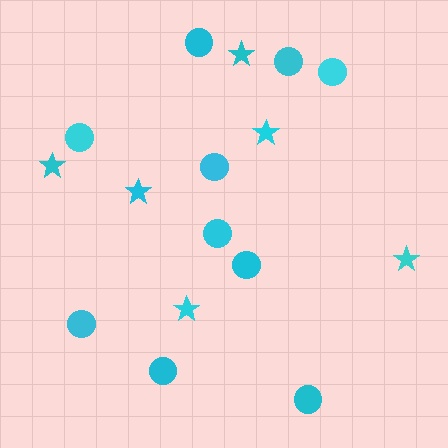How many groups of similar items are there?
There are 2 groups: one group of circles (10) and one group of stars (6).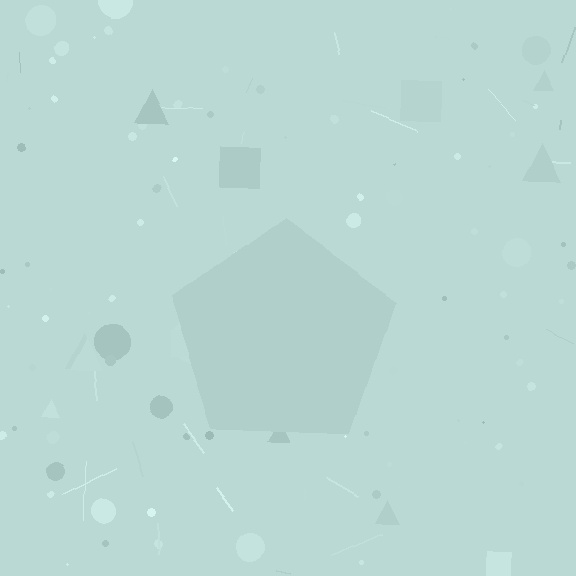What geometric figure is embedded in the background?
A pentagon is embedded in the background.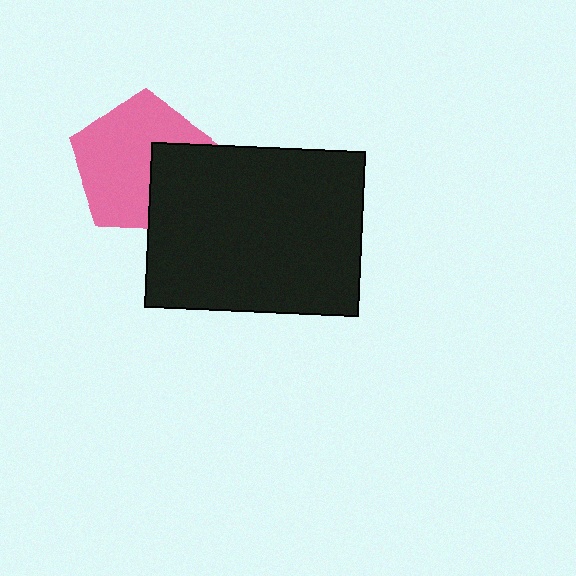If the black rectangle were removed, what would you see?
You would see the complete pink pentagon.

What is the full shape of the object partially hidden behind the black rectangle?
The partially hidden object is a pink pentagon.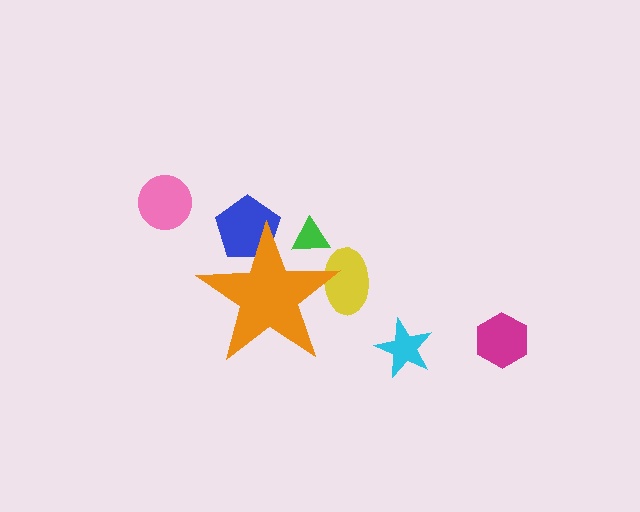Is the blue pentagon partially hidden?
Yes, the blue pentagon is partially hidden behind the orange star.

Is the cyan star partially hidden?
No, the cyan star is fully visible.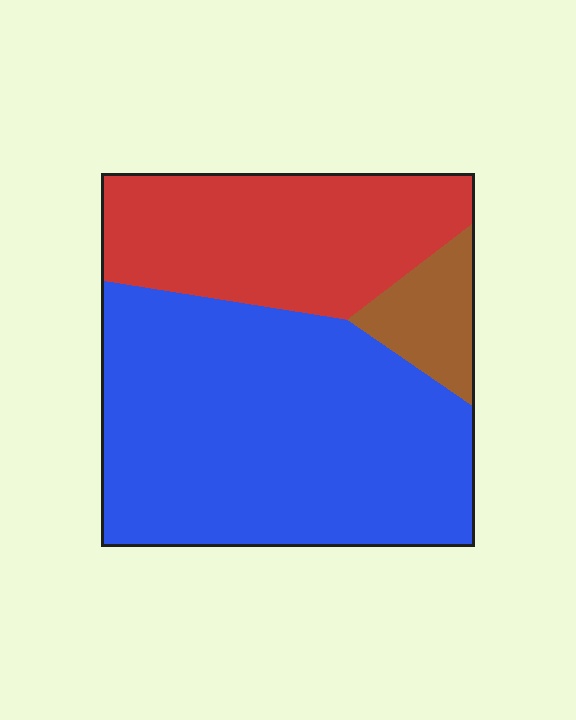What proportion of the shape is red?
Red takes up about one third (1/3) of the shape.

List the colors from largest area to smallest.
From largest to smallest: blue, red, brown.